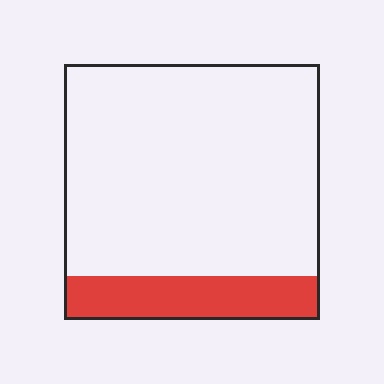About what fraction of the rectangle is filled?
About one sixth (1/6).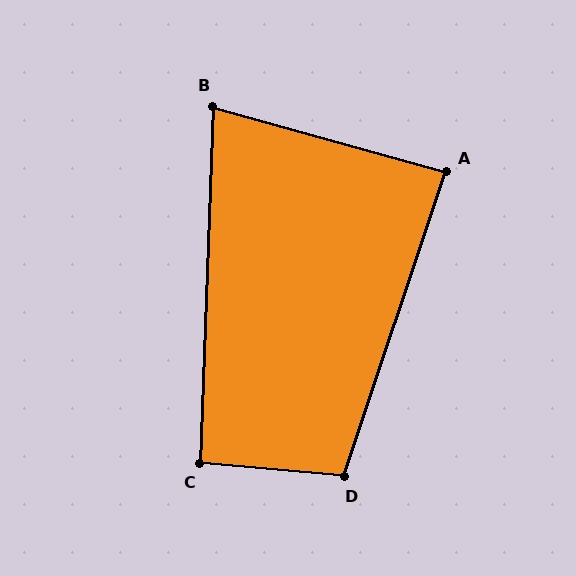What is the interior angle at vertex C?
Approximately 93 degrees (approximately right).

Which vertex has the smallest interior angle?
B, at approximately 77 degrees.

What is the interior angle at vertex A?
Approximately 87 degrees (approximately right).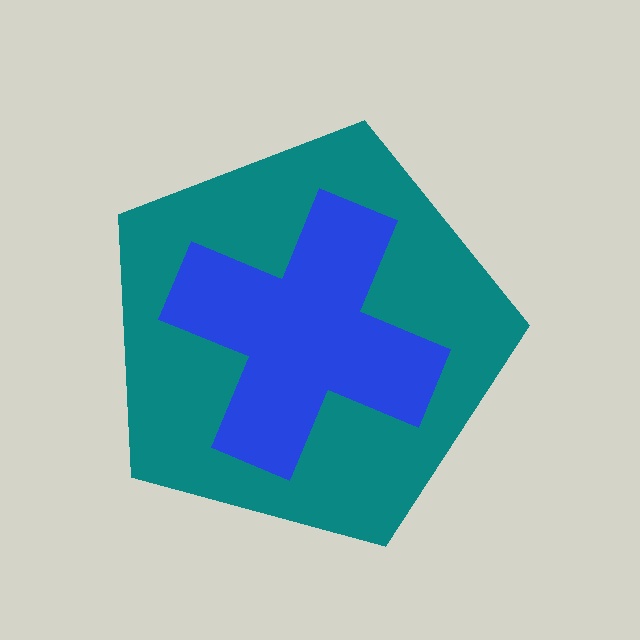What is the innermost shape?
The blue cross.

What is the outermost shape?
The teal pentagon.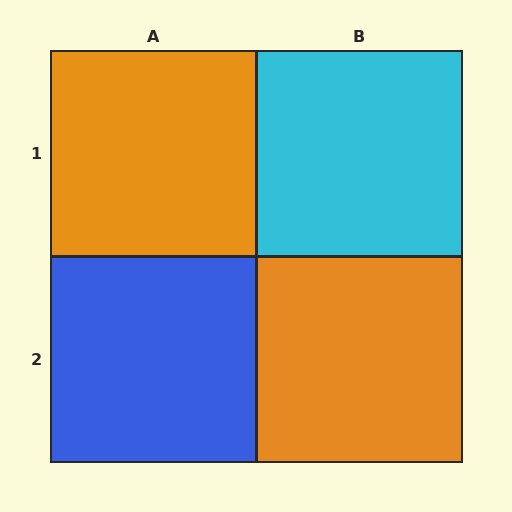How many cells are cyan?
1 cell is cyan.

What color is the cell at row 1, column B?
Cyan.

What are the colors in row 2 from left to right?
Blue, orange.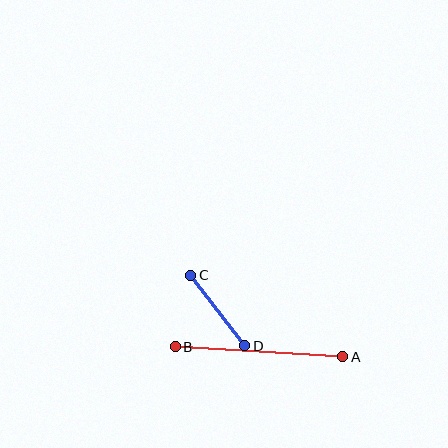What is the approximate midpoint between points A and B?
The midpoint is at approximately (259, 352) pixels.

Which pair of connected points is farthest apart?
Points A and B are farthest apart.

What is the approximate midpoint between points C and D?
The midpoint is at approximately (218, 311) pixels.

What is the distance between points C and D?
The distance is approximately 89 pixels.